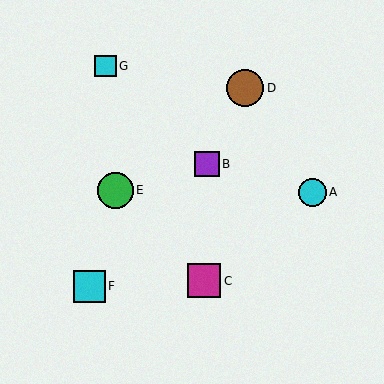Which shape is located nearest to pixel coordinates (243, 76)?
The brown circle (labeled D) at (245, 88) is nearest to that location.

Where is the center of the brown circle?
The center of the brown circle is at (245, 88).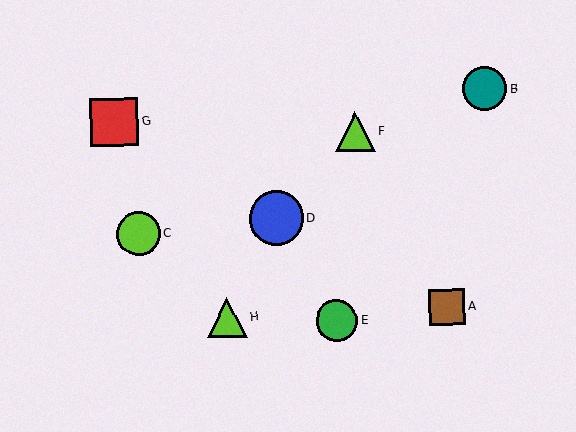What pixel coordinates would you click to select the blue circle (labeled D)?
Click at (276, 218) to select the blue circle D.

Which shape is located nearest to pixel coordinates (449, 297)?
The brown square (labeled A) at (447, 307) is nearest to that location.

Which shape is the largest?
The blue circle (labeled D) is the largest.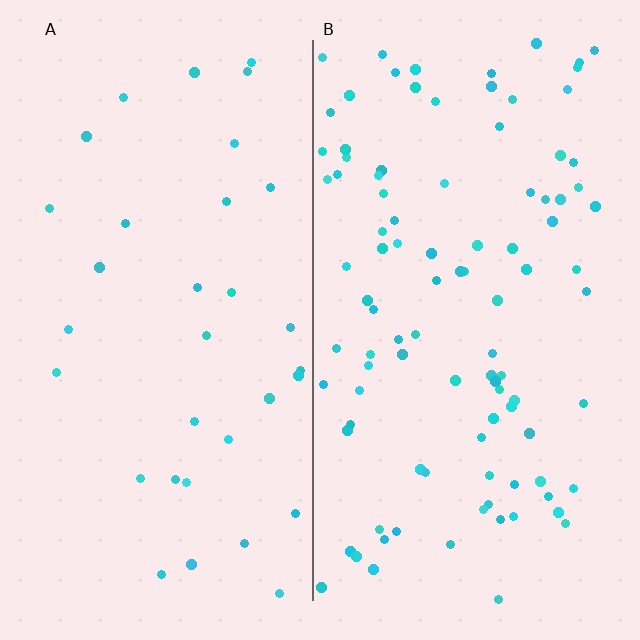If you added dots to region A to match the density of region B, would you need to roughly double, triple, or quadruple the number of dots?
Approximately triple.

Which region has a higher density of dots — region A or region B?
B (the right).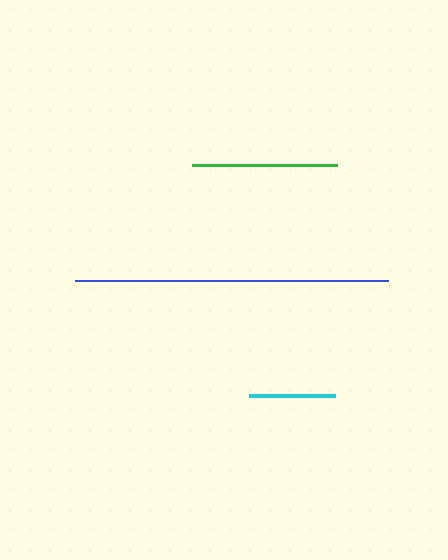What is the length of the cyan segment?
The cyan segment is approximately 86 pixels long.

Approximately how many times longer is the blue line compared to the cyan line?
The blue line is approximately 3.7 times the length of the cyan line.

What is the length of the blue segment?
The blue segment is approximately 314 pixels long.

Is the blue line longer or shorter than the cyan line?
The blue line is longer than the cyan line.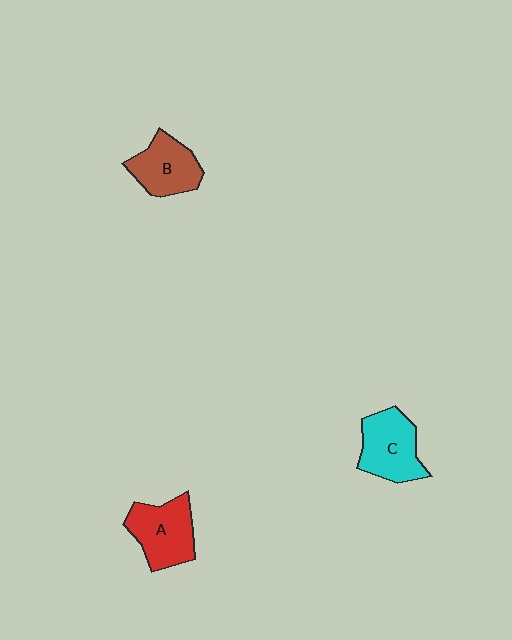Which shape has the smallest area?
Shape B (brown).